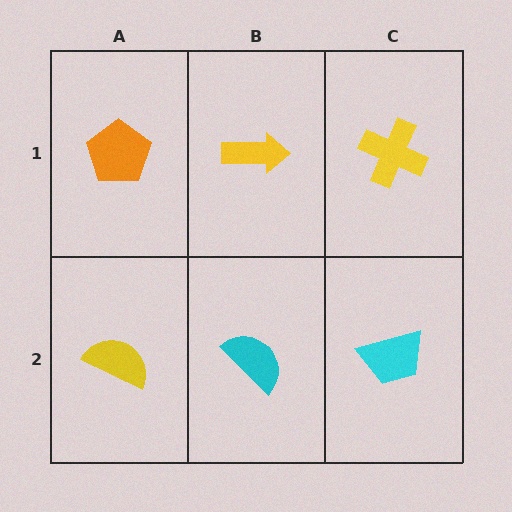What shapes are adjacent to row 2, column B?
A yellow arrow (row 1, column B), a yellow semicircle (row 2, column A), a cyan trapezoid (row 2, column C).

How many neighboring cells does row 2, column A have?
2.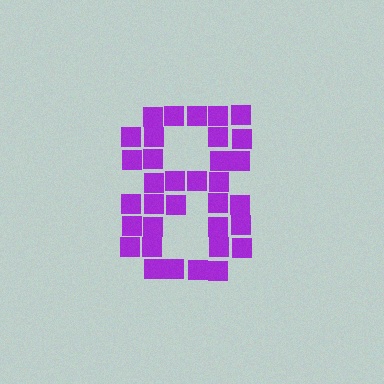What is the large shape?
The large shape is the digit 8.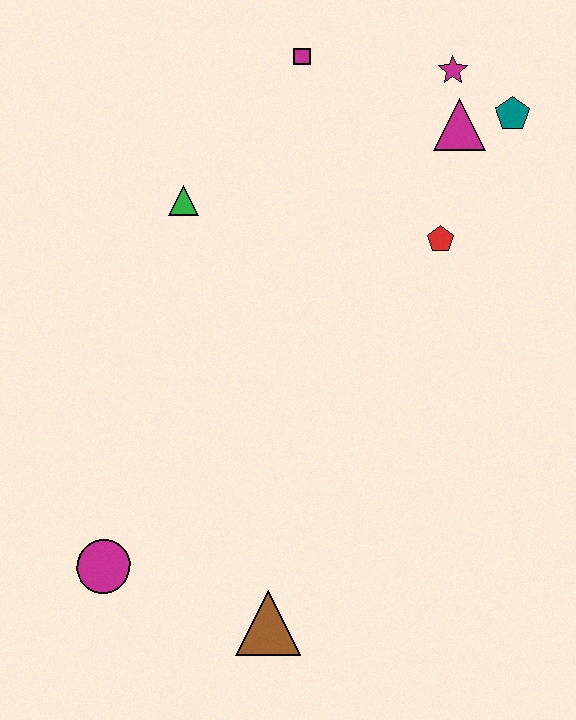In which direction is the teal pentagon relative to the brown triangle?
The teal pentagon is above the brown triangle.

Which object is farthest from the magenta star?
The magenta circle is farthest from the magenta star.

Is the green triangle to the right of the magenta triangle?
No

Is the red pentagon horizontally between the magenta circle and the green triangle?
No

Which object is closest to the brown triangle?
The magenta circle is closest to the brown triangle.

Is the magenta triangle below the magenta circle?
No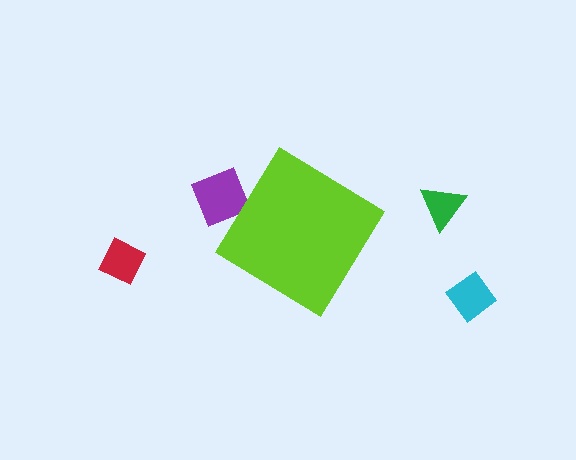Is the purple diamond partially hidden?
Yes, the purple diamond is partially hidden behind the lime diamond.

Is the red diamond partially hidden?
No, the red diamond is fully visible.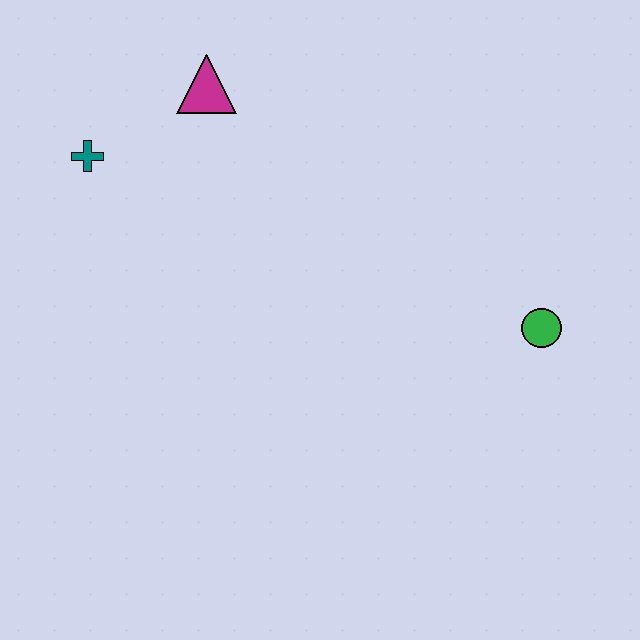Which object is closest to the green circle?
The magenta triangle is closest to the green circle.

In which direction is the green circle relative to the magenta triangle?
The green circle is to the right of the magenta triangle.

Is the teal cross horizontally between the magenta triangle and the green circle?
No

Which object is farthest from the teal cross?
The green circle is farthest from the teal cross.